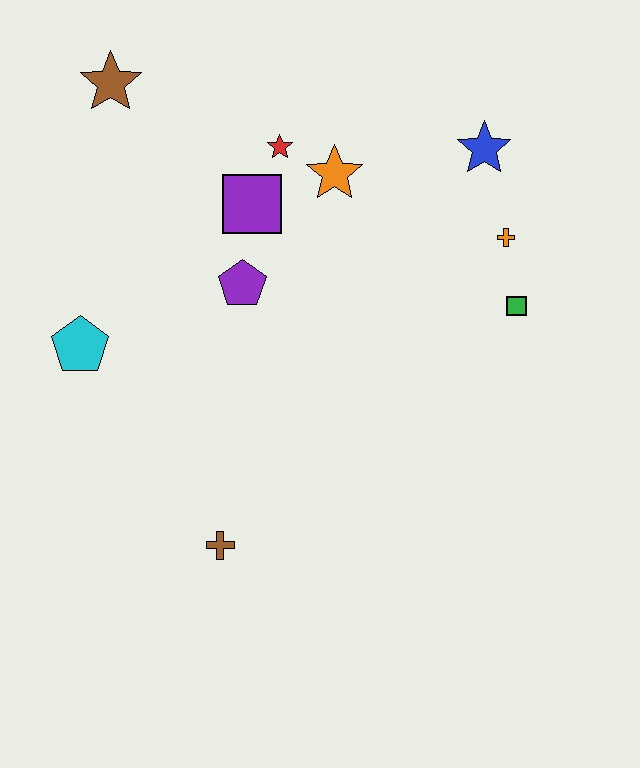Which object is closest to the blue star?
The orange cross is closest to the blue star.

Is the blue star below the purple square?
No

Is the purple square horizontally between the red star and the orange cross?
No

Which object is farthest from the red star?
The brown cross is farthest from the red star.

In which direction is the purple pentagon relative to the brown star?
The purple pentagon is below the brown star.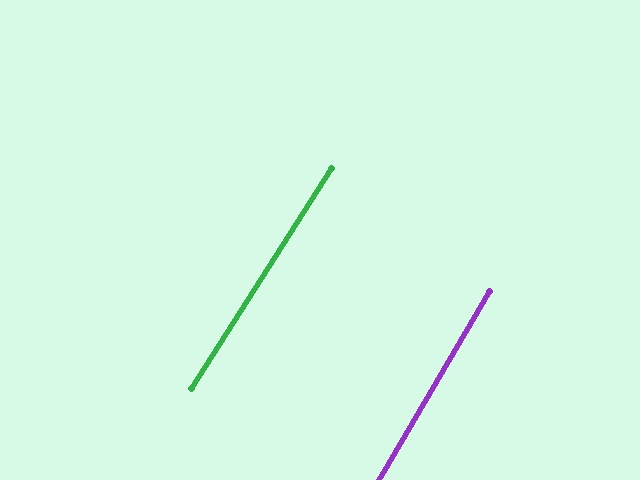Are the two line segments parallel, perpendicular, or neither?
Parallel — their directions differ by only 2.0°.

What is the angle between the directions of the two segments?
Approximately 2 degrees.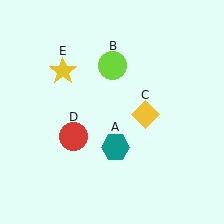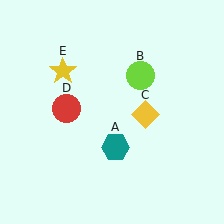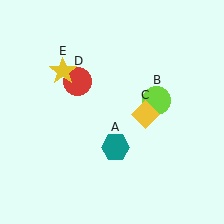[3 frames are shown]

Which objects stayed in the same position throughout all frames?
Teal hexagon (object A) and yellow diamond (object C) and yellow star (object E) remained stationary.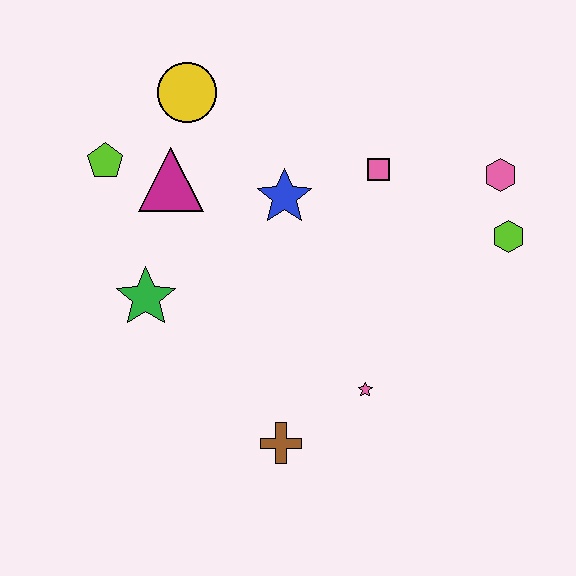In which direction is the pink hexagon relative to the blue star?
The pink hexagon is to the right of the blue star.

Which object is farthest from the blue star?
The brown cross is farthest from the blue star.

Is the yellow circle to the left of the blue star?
Yes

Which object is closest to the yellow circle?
The magenta triangle is closest to the yellow circle.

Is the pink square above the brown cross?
Yes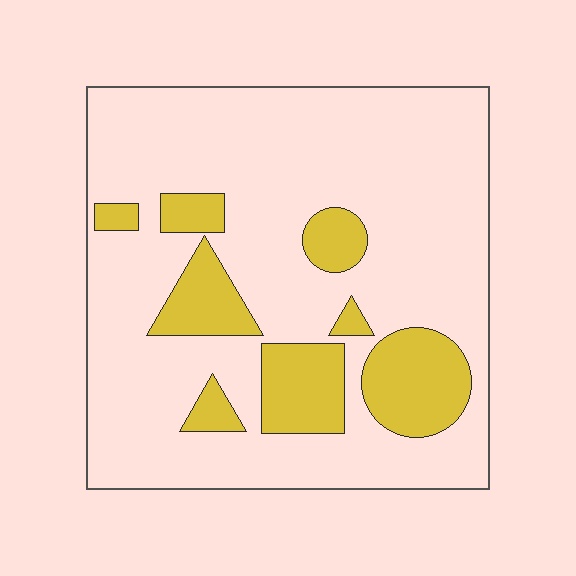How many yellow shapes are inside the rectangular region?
8.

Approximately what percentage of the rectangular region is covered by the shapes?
Approximately 20%.